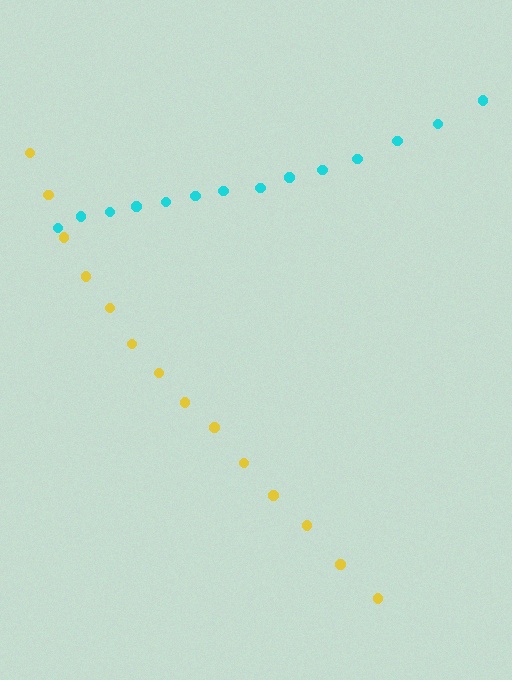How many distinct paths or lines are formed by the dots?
There are 2 distinct paths.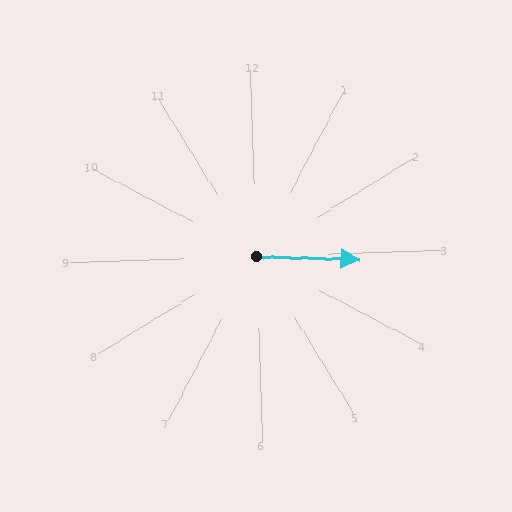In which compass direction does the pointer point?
East.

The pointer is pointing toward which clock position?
Roughly 3 o'clock.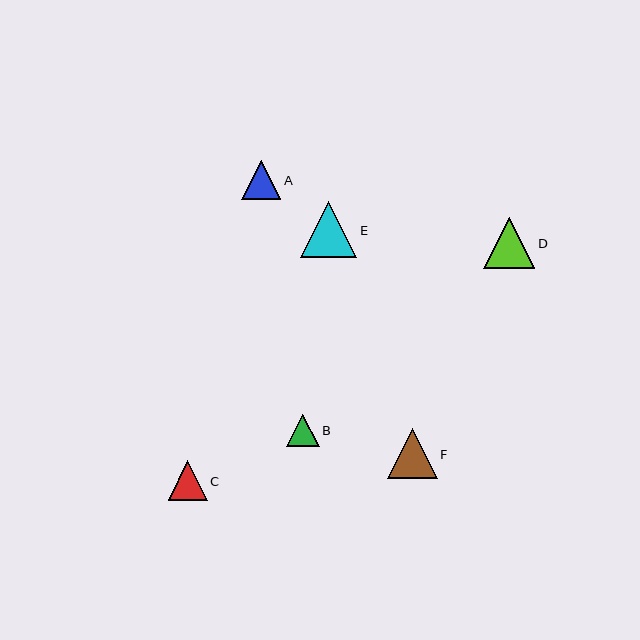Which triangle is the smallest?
Triangle B is the smallest with a size of approximately 32 pixels.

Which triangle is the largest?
Triangle E is the largest with a size of approximately 56 pixels.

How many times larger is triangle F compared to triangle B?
Triangle F is approximately 1.5 times the size of triangle B.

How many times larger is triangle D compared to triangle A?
Triangle D is approximately 1.3 times the size of triangle A.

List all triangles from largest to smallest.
From largest to smallest: E, D, F, C, A, B.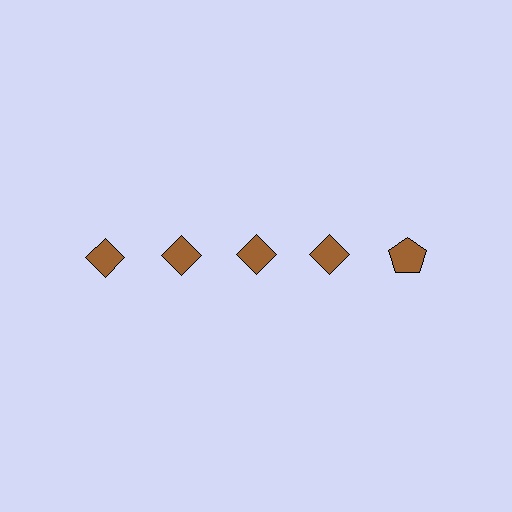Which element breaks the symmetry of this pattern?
The brown pentagon in the top row, rightmost column breaks the symmetry. All other shapes are brown diamonds.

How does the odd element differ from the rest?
It has a different shape: pentagon instead of diamond.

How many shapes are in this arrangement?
There are 5 shapes arranged in a grid pattern.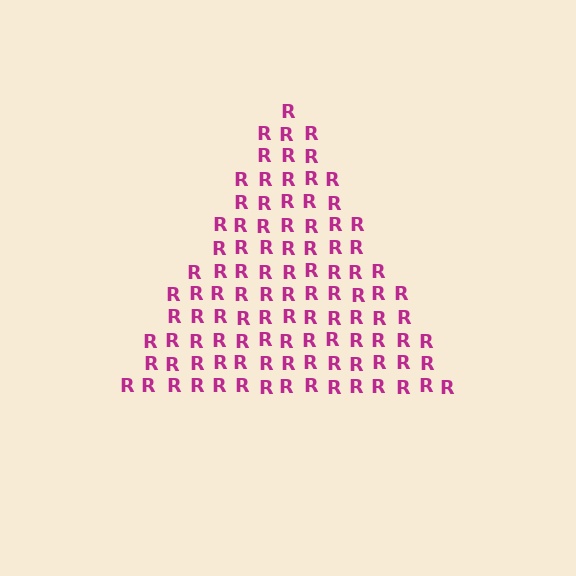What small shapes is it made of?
It is made of small letter R's.